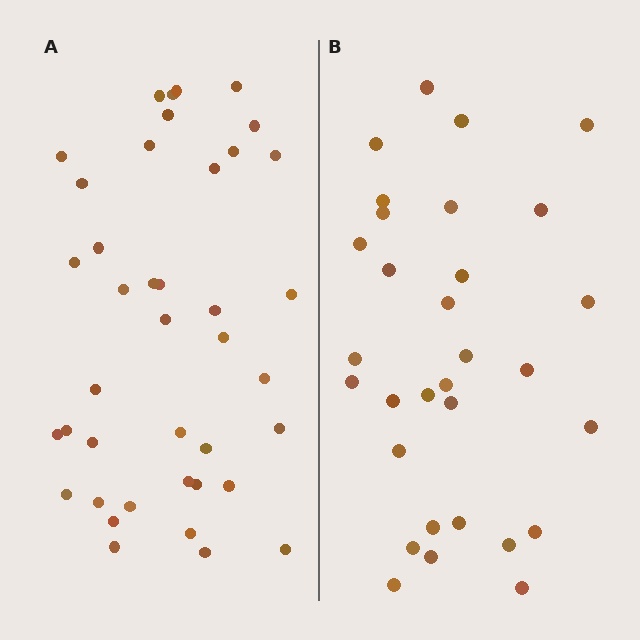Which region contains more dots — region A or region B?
Region A (the left region) has more dots.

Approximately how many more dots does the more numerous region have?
Region A has roughly 8 or so more dots than region B.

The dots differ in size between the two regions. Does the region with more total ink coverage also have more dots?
No. Region B has more total ink coverage because its dots are larger, but region A actually contains more individual dots. Total area can be misleading — the number of items is what matters here.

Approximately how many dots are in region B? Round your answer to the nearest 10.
About 30 dots. (The exact count is 31, which rounds to 30.)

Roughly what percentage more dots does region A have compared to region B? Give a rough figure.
About 30% more.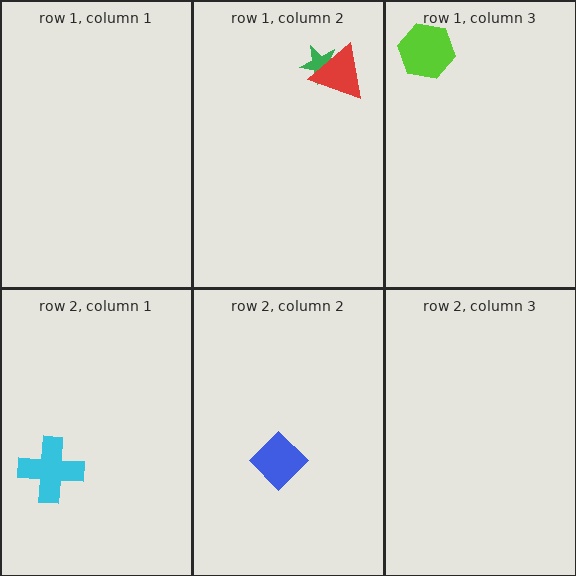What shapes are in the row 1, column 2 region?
The green star, the red triangle.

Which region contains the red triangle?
The row 1, column 2 region.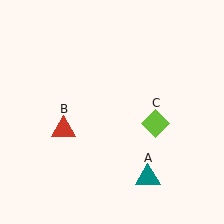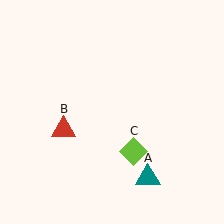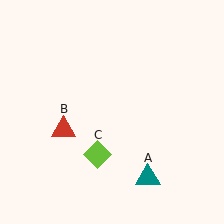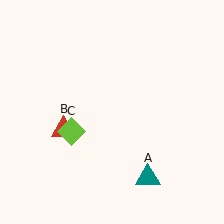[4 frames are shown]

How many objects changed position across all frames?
1 object changed position: lime diamond (object C).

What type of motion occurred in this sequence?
The lime diamond (object C) rotated clockwise around the center of the scene.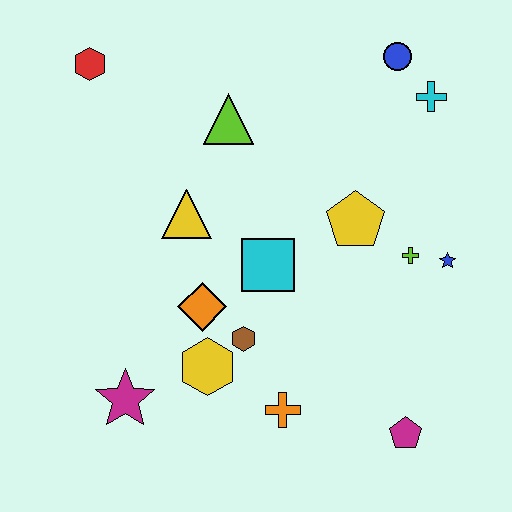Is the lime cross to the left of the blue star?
Yes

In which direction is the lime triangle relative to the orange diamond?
The lime triangle is above the orange diamond.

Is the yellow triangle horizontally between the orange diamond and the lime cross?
No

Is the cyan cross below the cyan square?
No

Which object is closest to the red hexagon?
The lime triangle is closest to the red hexagon.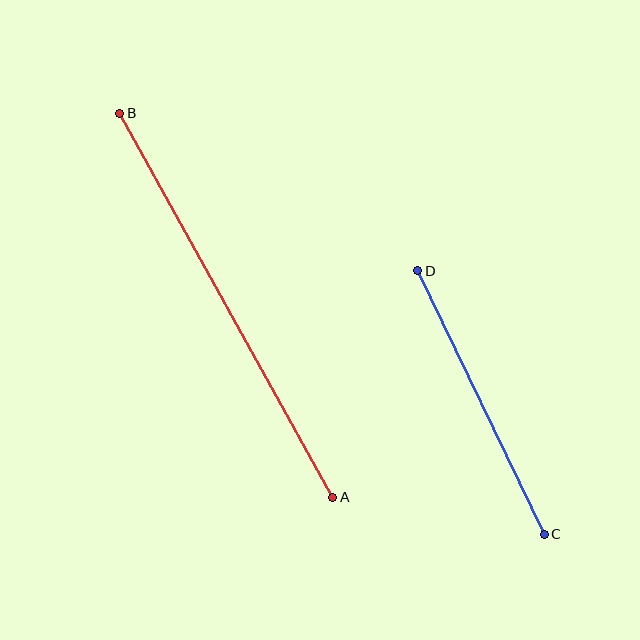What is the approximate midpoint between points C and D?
The midpoint is at approximately (481, 402) pixels.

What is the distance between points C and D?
The distance is approximately 292 pixels.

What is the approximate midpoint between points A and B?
The midpoint is at approximately (226, 305) pixels.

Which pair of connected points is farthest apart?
Points A and B are farthest apart.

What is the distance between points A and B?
The distance is approximately 439 pixels.